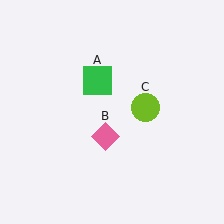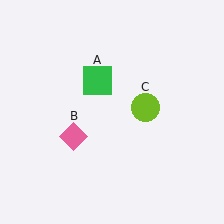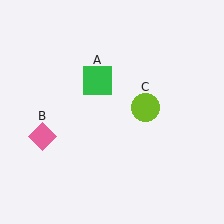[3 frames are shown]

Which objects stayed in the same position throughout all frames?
Green square (object A) and lime circle (object C) remained stationary.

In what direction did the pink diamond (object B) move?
The pink diamond (object B) moved left.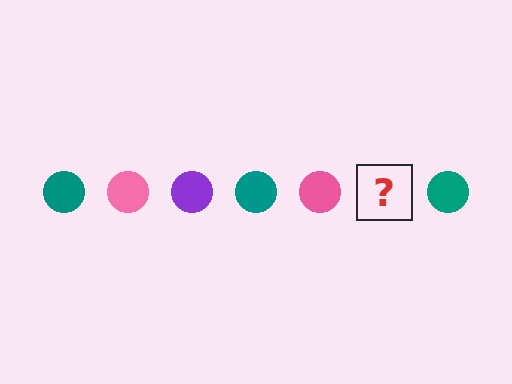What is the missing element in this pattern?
The missing element is a purple circle.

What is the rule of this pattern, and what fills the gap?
The rule is that the pattern cycles through teal, pink, purple circles. The gap should be filled with a purple circle.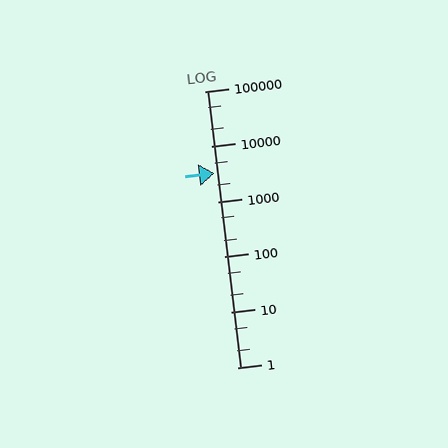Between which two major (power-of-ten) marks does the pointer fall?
The pointer is between 1000 and 10000.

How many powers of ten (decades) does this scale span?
The scale spans 5 decades, from 1 to 100000.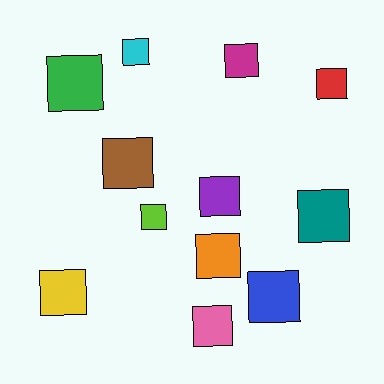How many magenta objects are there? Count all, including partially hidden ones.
There is 1 magenta object.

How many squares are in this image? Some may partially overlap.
There are 12 squares.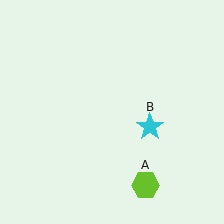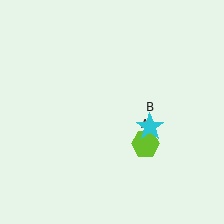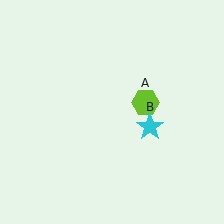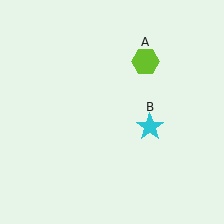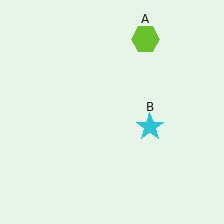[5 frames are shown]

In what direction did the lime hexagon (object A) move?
The lime hexagon (object A) moved up.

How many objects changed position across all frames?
1 object changed position: lime hexagon (object A).